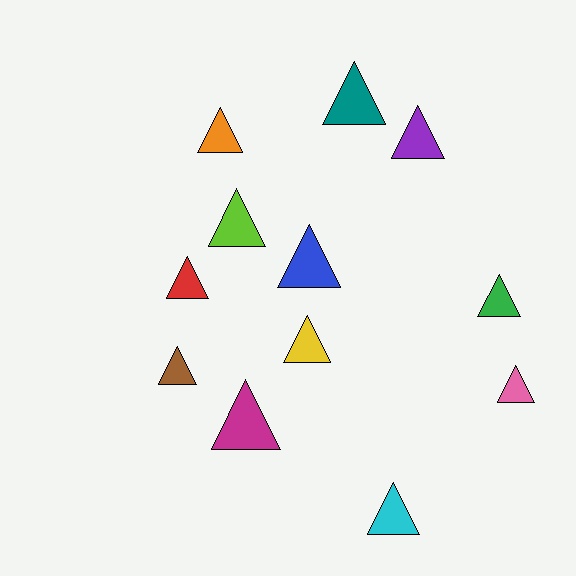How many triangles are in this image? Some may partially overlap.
There are 12 triangles.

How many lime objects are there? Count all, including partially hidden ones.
There is 1 lime object.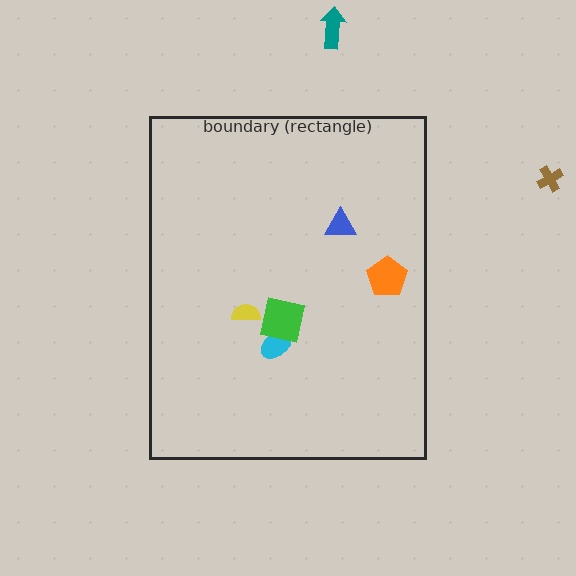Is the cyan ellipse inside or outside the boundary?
Inside.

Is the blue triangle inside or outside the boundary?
Inside.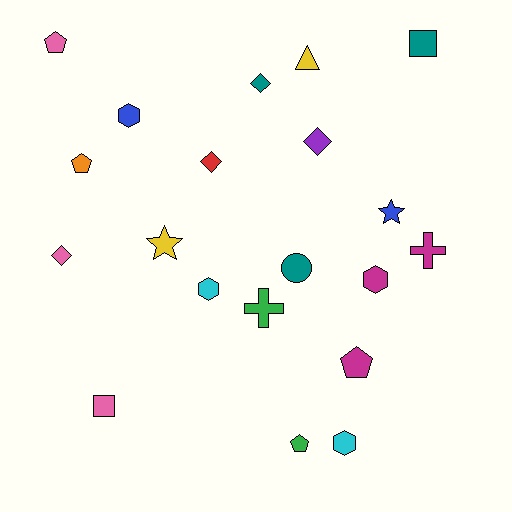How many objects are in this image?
There are 20 objects.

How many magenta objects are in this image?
There are 3 magenta objects.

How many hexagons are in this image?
There are 4 hexagons.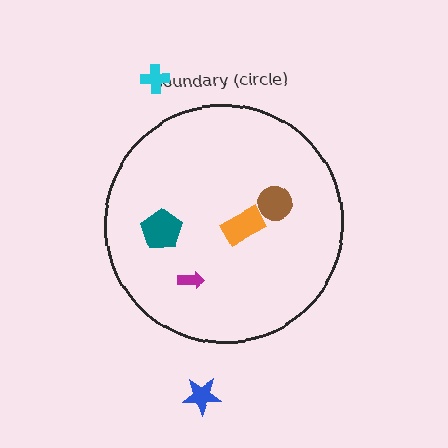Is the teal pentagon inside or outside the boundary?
Inside.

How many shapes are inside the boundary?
4 inside, 2 outside.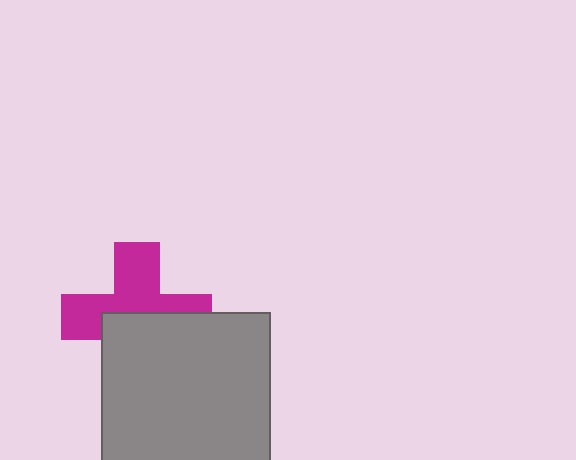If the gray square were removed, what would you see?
You would see the complete magenta cross.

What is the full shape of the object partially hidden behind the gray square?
The partially hidden object is a magenta cross.